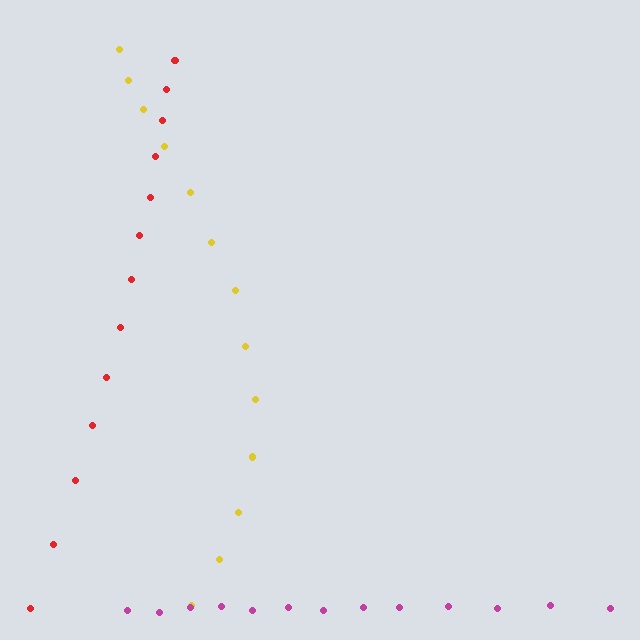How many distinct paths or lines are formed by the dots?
There are 3 distinct paths.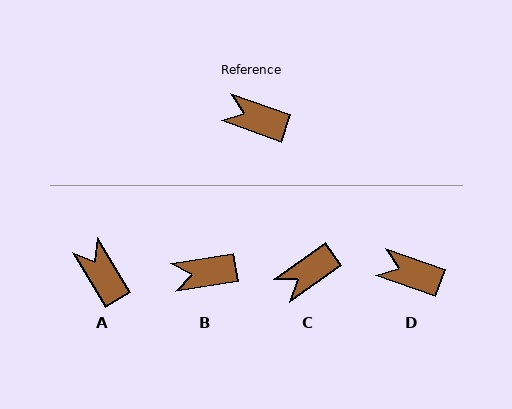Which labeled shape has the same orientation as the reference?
D.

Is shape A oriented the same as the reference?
No, it is off by about 39 degrees.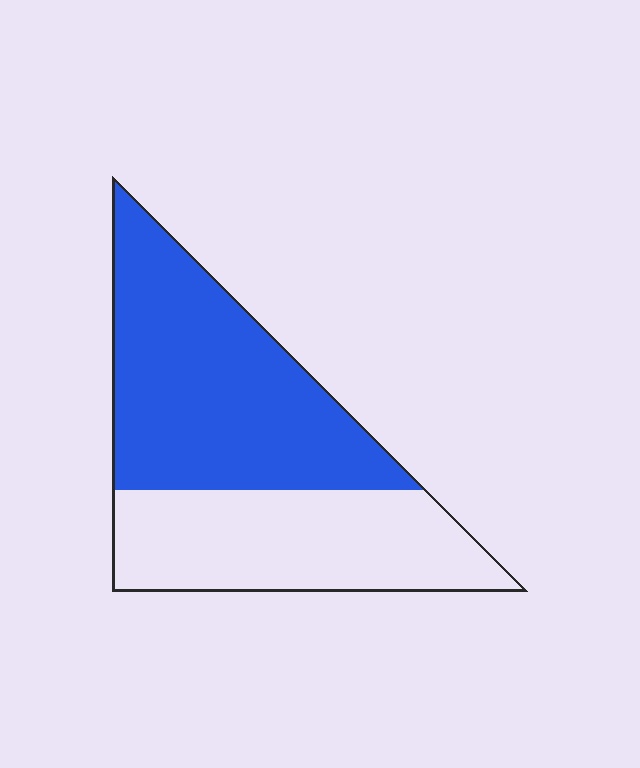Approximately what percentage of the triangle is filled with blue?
Approximately 55%.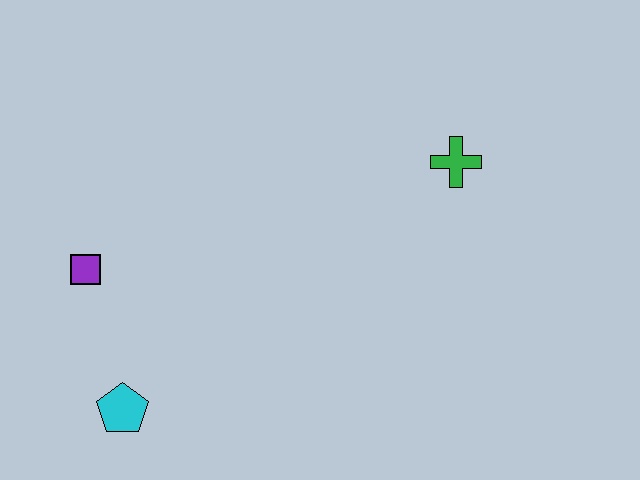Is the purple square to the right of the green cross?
No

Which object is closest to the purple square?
The cyan pentagon is closest to the purple square.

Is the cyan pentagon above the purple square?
No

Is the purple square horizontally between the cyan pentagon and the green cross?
No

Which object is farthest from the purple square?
The green cross is farthest from the purple square.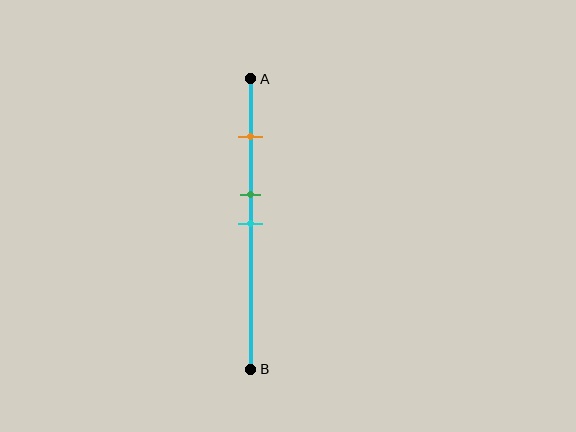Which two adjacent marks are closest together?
The green and cyan marks are the closest adjacent pair.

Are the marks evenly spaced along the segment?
No, the marks are not evenly spaced.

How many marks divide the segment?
There are 3 marks dividing the segment.